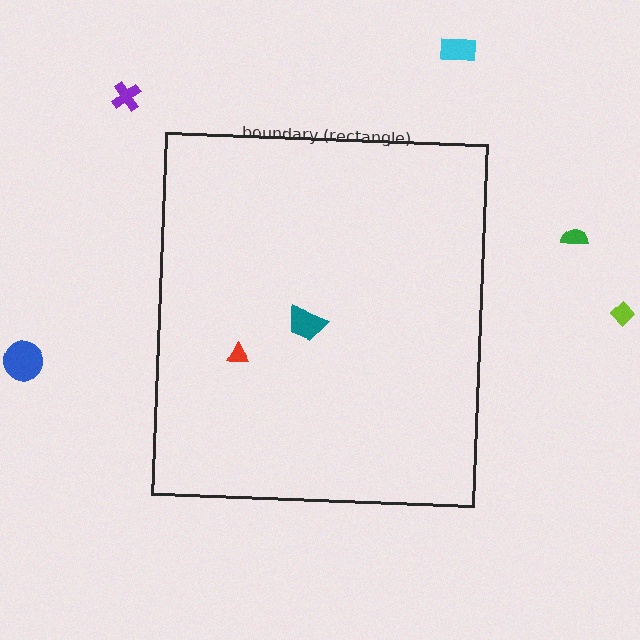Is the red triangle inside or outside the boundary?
Inside.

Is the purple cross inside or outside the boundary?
Outside.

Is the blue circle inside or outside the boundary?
Outside.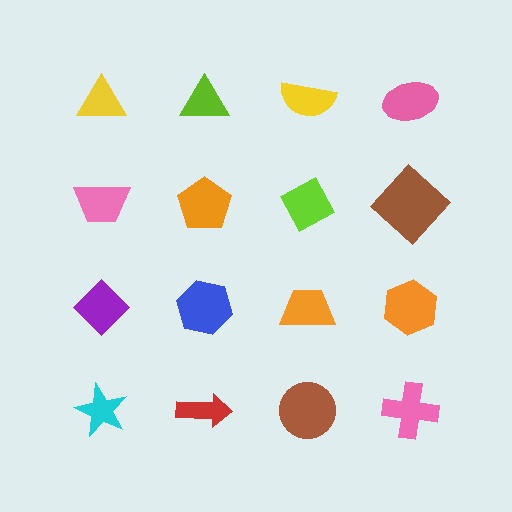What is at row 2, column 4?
A brown diamond.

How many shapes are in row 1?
4 shapes.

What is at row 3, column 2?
A blue hexagon.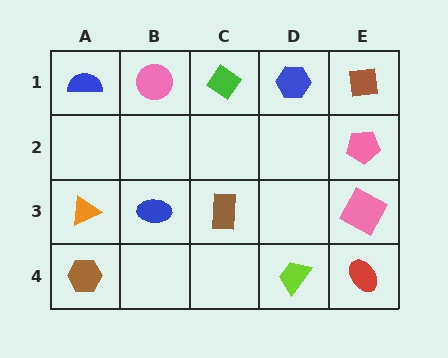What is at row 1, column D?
A blue hexagon.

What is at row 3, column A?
An orange triangle.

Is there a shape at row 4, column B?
No, that cell is empty.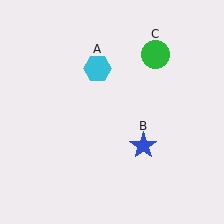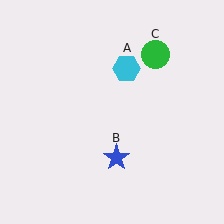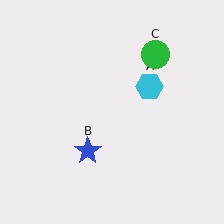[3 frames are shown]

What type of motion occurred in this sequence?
The cyan hexagon (object A), blue star (object B) rotated clockwise around the center of the scene.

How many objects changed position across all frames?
2 objects changed position: cyan hexagon (object A), blue star (object B).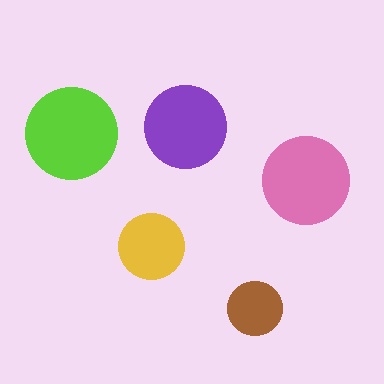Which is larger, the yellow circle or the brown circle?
The yellow one.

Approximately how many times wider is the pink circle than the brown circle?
About 1.5 times wider.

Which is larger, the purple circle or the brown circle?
The purple one.